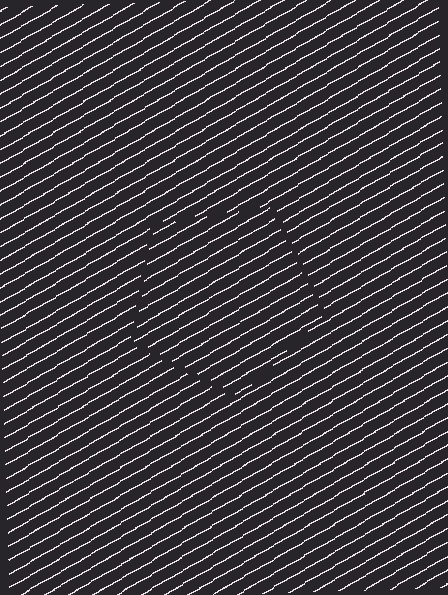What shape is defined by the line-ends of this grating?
An illusory pentagon. The interior of the shape contains the same grating, shifted by half a period — the contour is defined by the phase discontinuity where line-ends from the inner and outer gratings abut.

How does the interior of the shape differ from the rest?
The interior of the shape contains the same grating, shifted by half a period — the contour is defined by the phase discontinuity where line-ends from the inner and outer gratings abut.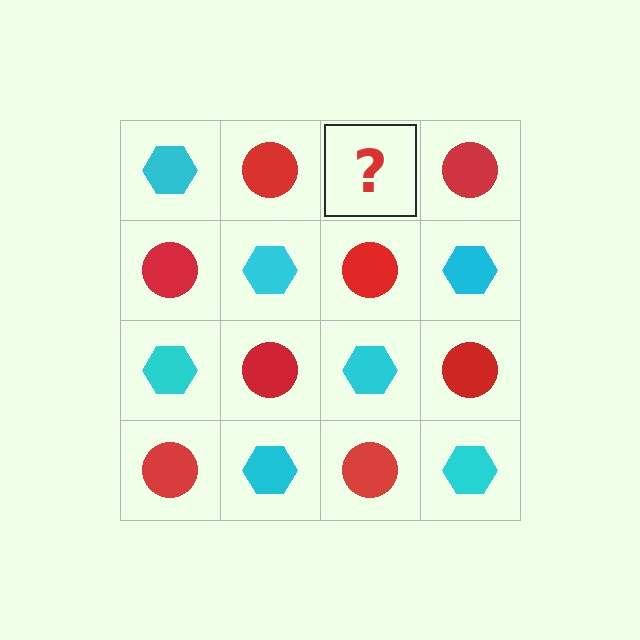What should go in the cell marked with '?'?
The missing cell should contain a cyan hexagon.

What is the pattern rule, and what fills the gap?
The rule is that it alternates cyan hexagon and red circle in a checkerboard pattern. The gap should be filled with a cyan hexagon.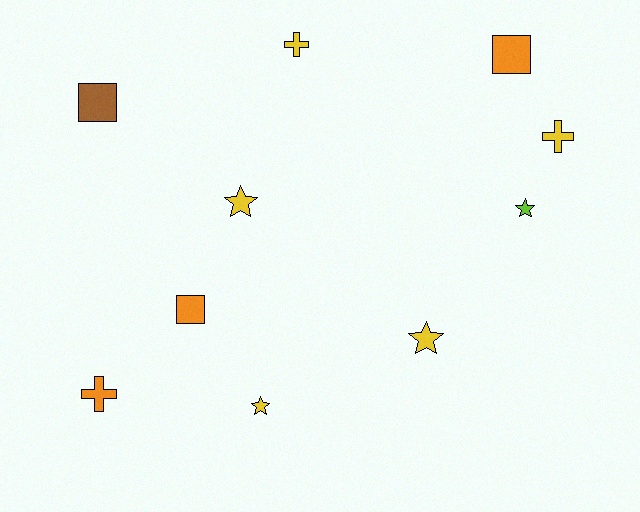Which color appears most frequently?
Yellow, with 5 objects.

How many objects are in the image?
There are 10 objects.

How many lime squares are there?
There are no lime squares.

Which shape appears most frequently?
Star, with 4 objects.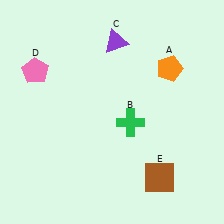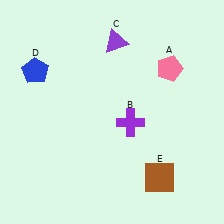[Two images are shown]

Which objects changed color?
A changed from orange to pink. B changed from green to purple. D changed from pink to blue.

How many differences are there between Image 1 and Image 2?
There are 3 differences between the two images.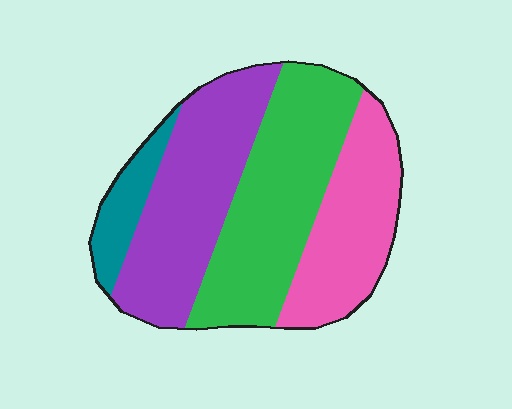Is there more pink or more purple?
Purple.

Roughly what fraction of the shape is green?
Green covers about 35% of the shape.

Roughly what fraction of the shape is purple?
Purple covers about 30% of the shape.